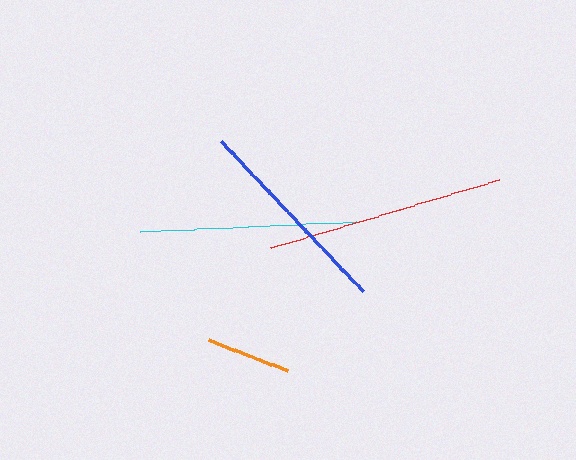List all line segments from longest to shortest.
From longest to shortest: red, cyan, blue, orange.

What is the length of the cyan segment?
The cyan segment is approximately 216 pixels long.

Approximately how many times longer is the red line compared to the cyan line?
The red line is approximately 1.1 times the length of the cyan line.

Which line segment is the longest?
The red line is the longest at approximately 239 pixels.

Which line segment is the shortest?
The orange line is the shortest at approximately 85 pixels.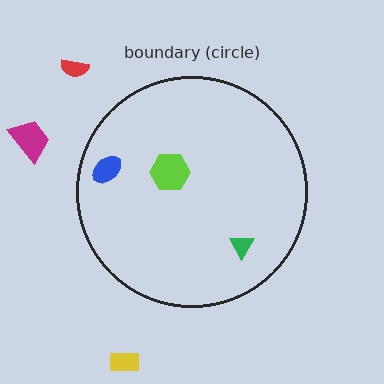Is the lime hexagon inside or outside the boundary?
Inside.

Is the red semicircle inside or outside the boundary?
Outside.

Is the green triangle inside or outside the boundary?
Inside.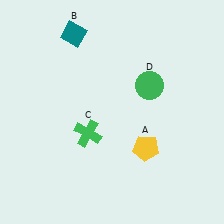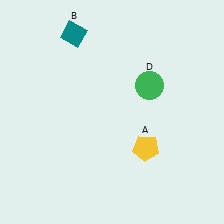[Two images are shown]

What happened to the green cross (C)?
The green cross (C) was removed in Image 2. It was in the bottom-left area of Image 1.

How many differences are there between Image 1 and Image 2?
There is 1 difference between the two images.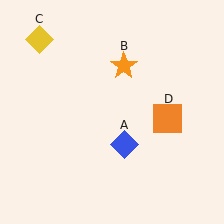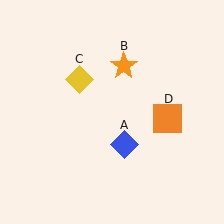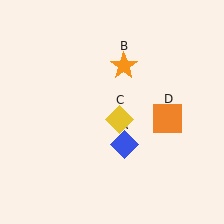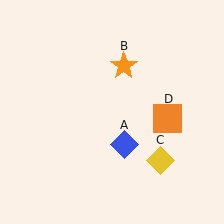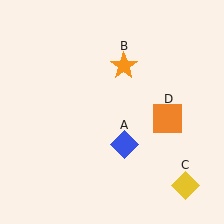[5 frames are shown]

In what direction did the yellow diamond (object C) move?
The yellow diamond (object C) moved down and to the right.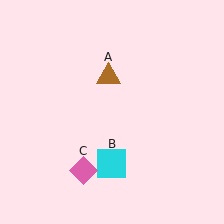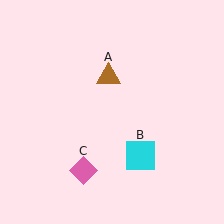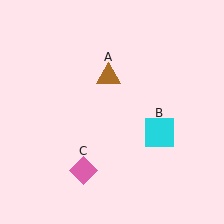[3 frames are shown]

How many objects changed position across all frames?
1 object changed position: cyan square (object B).